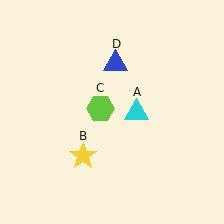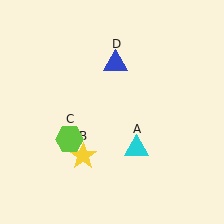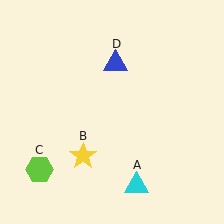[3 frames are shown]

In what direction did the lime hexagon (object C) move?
The lime hexagon (object C) moved down and to the left.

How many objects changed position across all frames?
2 objects changed position: cyan triangle (object A), lime hexagon (object C).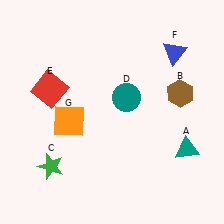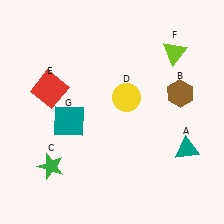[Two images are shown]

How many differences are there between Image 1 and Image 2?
There are 3 differences between the two images.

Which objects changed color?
D changed from teal to yellow. F changed from blue to lime. G changed from orange to teal.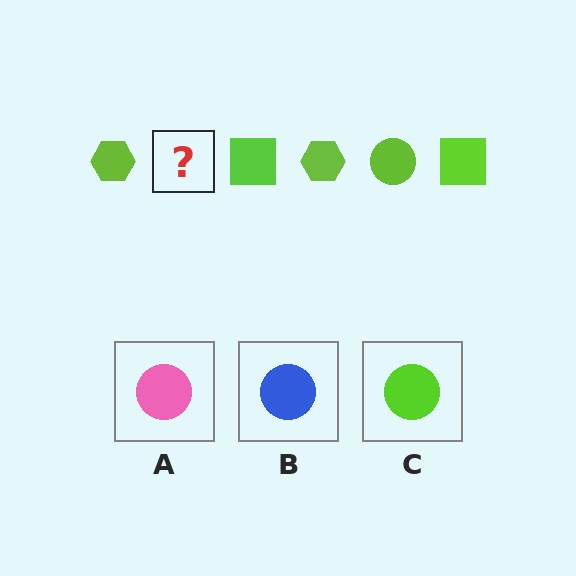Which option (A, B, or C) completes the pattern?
C.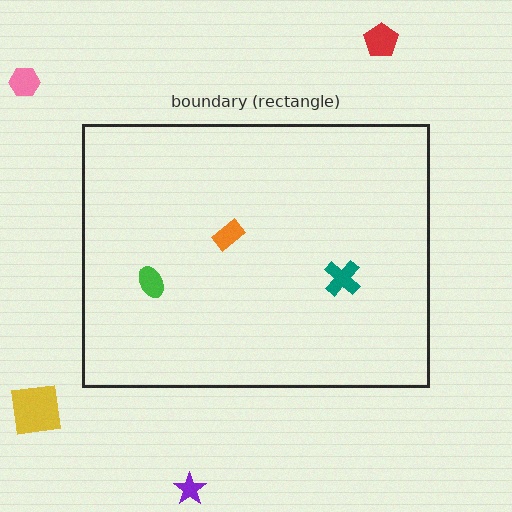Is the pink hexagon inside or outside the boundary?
Outside.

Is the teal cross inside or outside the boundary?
Inside.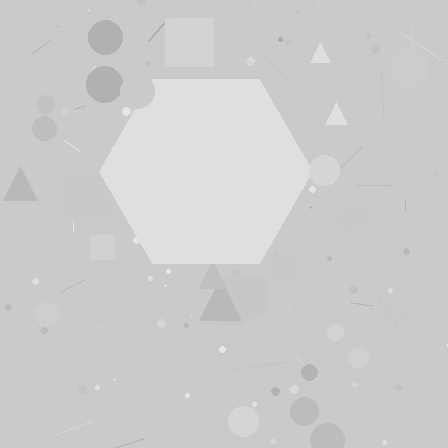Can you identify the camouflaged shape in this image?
The camouflaged shape is a hexagon.